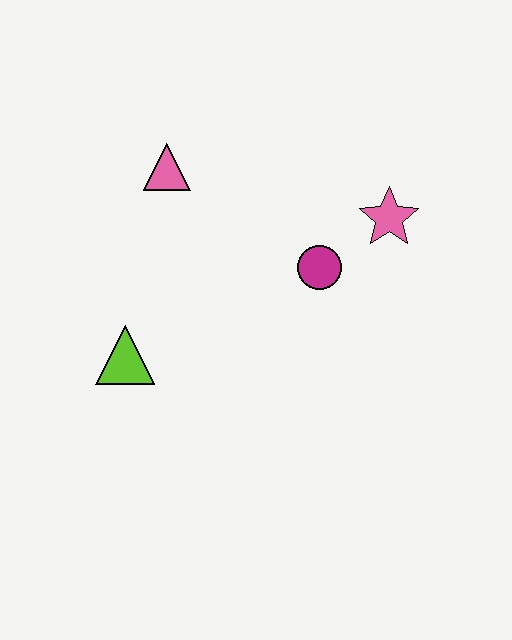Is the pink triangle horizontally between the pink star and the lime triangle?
Yes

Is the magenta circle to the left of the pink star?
Yes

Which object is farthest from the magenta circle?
The lime triangle is farthest from the magenta circle.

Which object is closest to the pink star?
The magenta circle is closest to the pink star.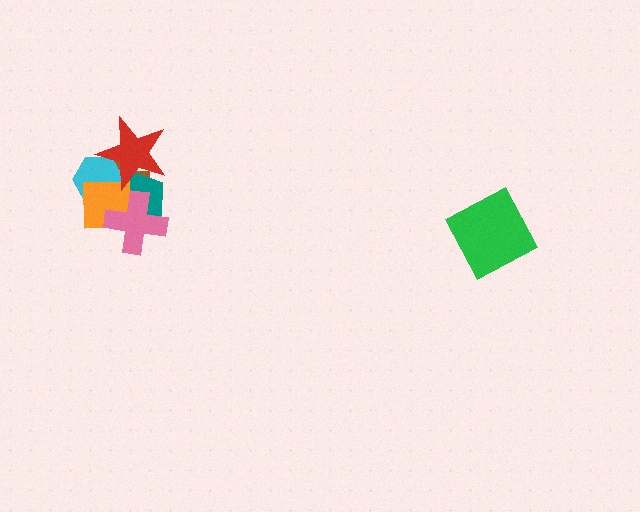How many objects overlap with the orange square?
5 objects overlap with the orange square.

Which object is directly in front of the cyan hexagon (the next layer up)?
The orange square is directly in front of the cyan hexagon.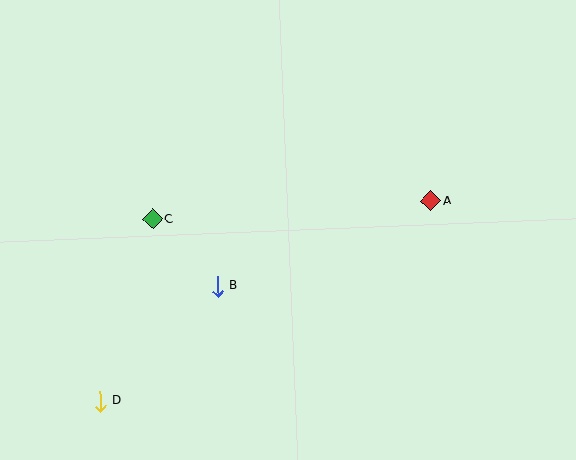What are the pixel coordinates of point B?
Point B is at (218, 286).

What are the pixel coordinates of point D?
Point D is at (100, 401).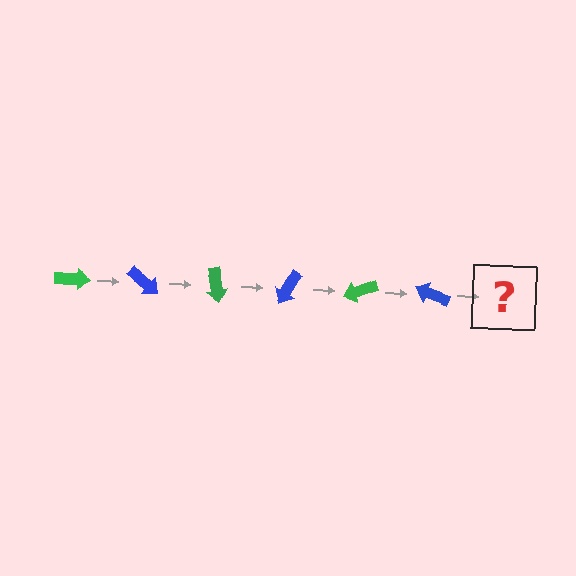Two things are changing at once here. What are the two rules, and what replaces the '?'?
The two rules are that it rotates 40 degrees each step and the color cycles through green and blue. The '?' should be a green arrow, rotated 240 degrees from the start.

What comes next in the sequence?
The next element should be a green arrow, rotated 240 degrees from the start.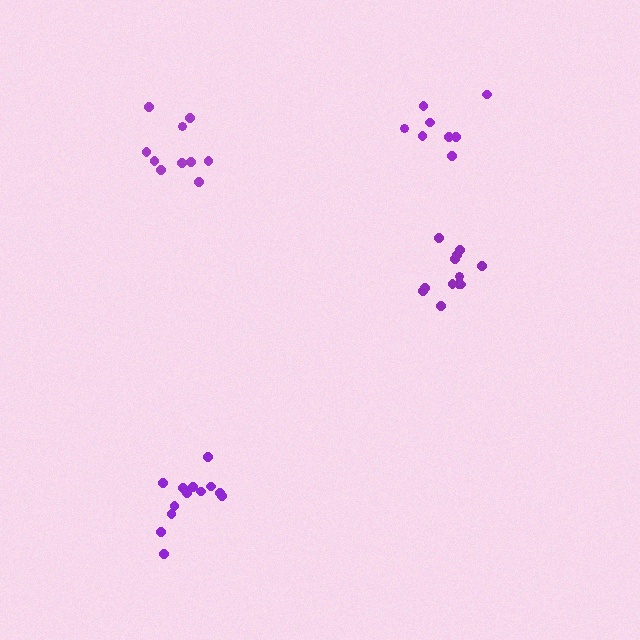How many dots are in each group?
Group 1: 12 dots, Group 2: 13 dots, Group 3: 10 dots, Group 4: 8 dots (43 total).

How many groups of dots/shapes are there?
There are 4 groups.